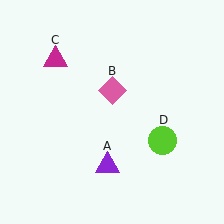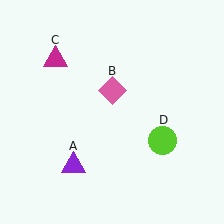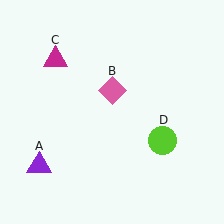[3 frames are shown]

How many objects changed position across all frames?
1 object changed position: purple triangle (object A).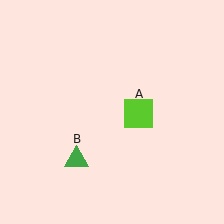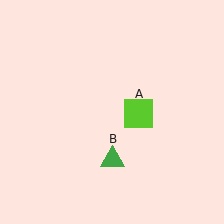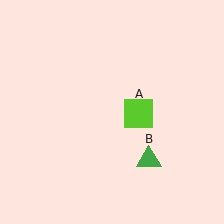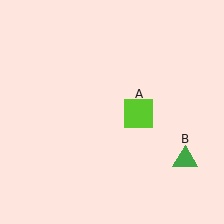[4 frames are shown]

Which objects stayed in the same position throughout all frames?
Lime square (object A) remained stationary.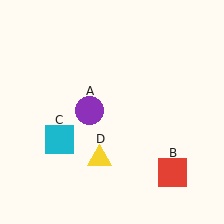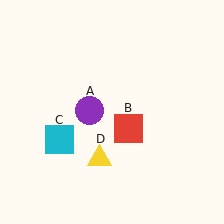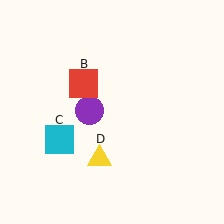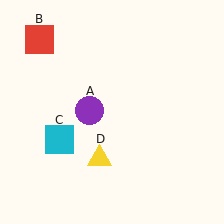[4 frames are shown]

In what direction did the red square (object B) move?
The red square (object B) moved up and to the left.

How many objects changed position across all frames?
1 object changed position: red square (object B).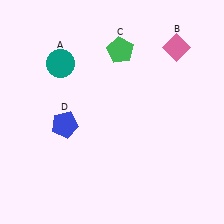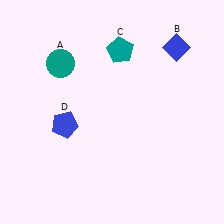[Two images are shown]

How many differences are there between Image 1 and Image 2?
There are 2 differences between the two images.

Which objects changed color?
B changed from pink to blue. C changed from green to teal.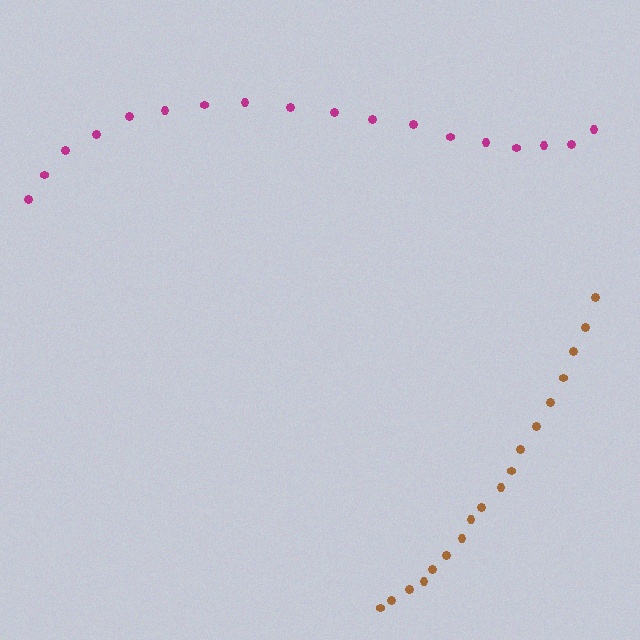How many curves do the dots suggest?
There are 2 distinct paths.